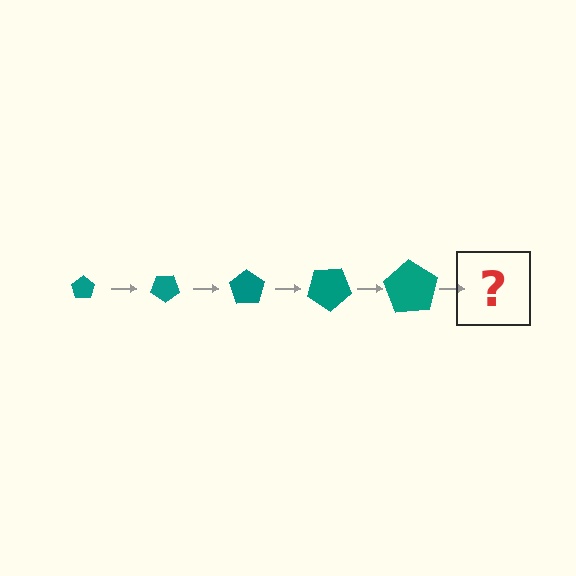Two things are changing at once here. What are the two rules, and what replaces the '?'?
The two rules are that the pentagon grows larger each step and it rotates 35 degrees each step. The '?' should be a pentagon, larger than the previous one and rotated 175 degrees from the start.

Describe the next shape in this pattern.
It should be a pentagon, larger than the previous one and rotated 175 degrees from the start.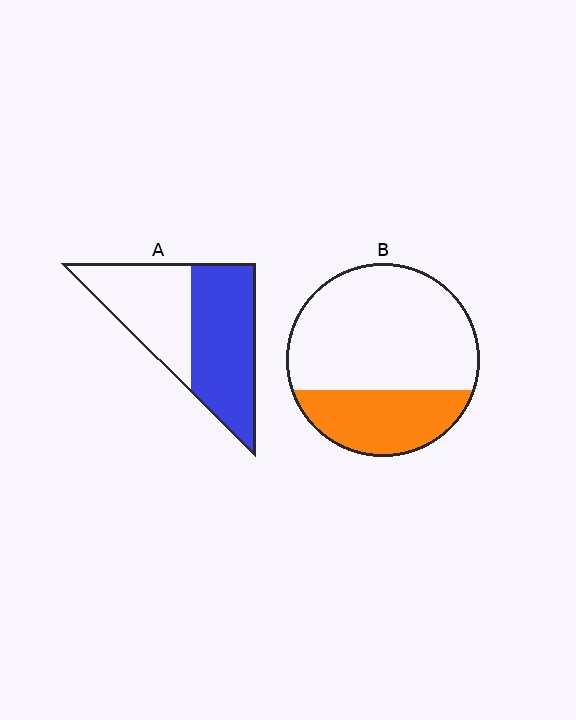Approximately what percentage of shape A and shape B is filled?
A is approximately 55% and B is approximately 30%.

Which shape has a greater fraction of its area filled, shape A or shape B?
Shape A.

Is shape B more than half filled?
No.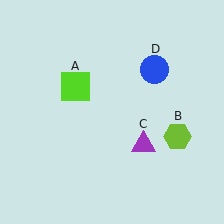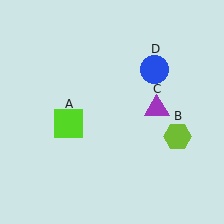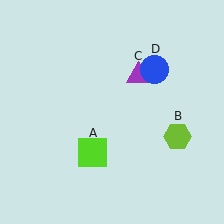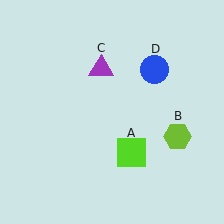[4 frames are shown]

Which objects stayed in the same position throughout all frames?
Lime hexagon (object B) and blue circle (object D) remained stationary.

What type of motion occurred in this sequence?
The lime square (object A), purple triangle (object C) rotated counterclockwise around the center of the scene.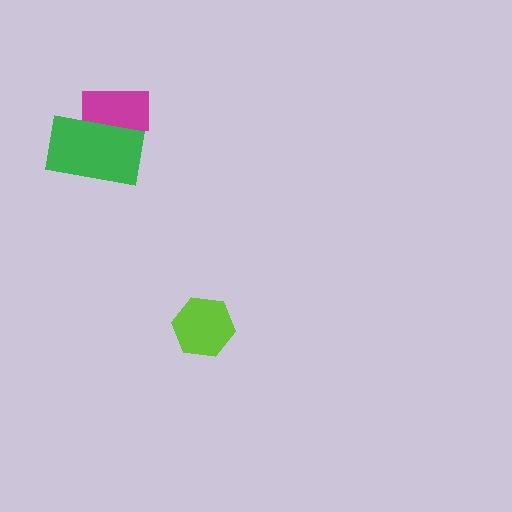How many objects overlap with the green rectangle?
1 object overlaps with the green rectangle.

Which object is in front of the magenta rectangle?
The green rectangle is in front of the magenta rectangle.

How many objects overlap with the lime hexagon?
0 objects overlap with the lime hexagon.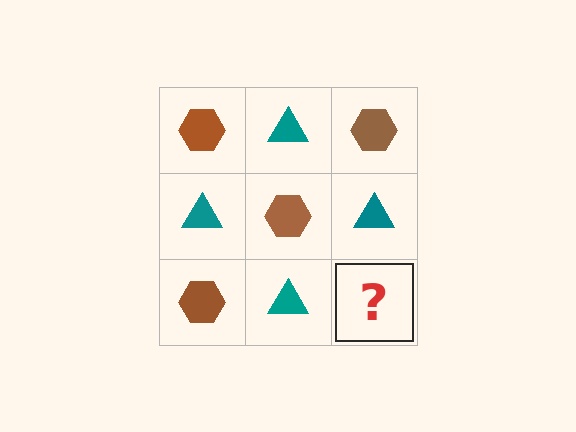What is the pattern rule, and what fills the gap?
The rule is that it alternates brown hexagon and teal triangle in a checkerboard pattern. The gap should be filled with a brown hexagon.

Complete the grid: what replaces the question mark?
The question mark should be replaced with a brown hexagon.